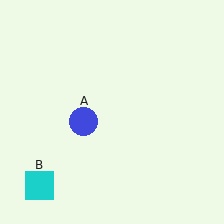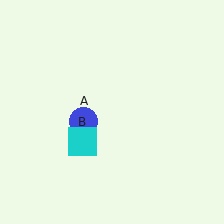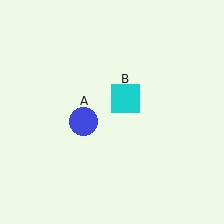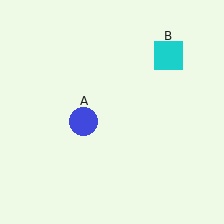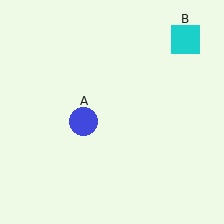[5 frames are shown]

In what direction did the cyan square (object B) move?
The cyan square (object B) moved up and to the right.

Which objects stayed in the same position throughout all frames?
Blue circle (object A) remained stationary.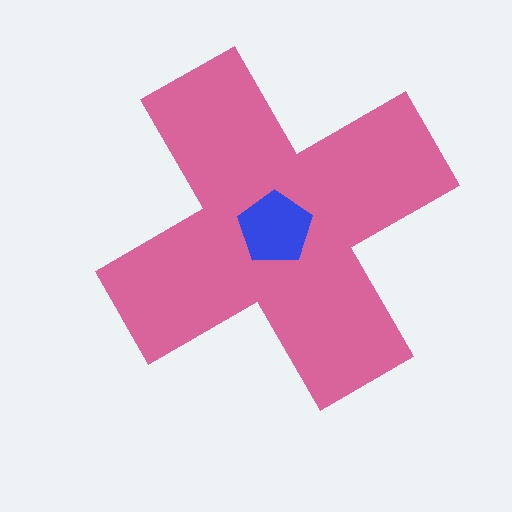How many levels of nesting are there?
2.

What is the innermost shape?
The blue pentagon.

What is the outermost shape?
The pink cross.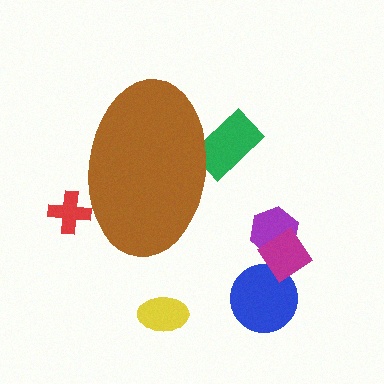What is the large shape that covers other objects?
A brown ellipse.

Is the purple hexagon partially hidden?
No, the purple hexagon is fully visible.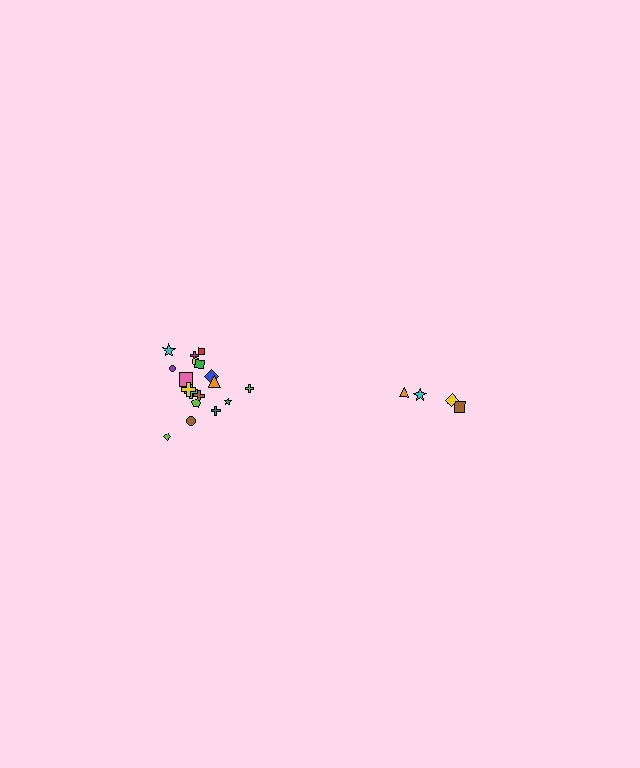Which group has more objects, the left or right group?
The left group.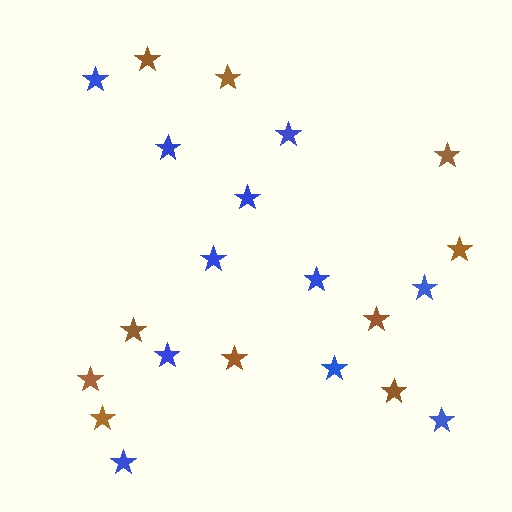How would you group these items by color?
There are 2 groups: one group of brown stars (10) and one group of blue stars (11).